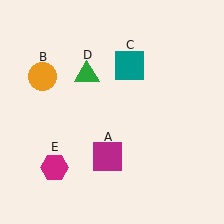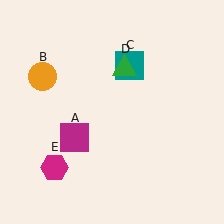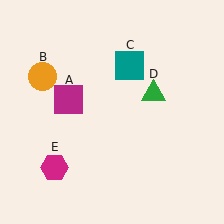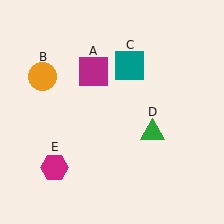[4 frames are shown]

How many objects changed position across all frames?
2 objects changed position: magenta square (object A), green triangle (object D).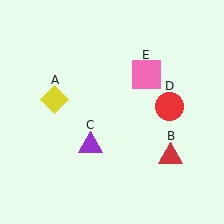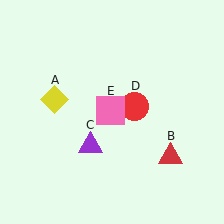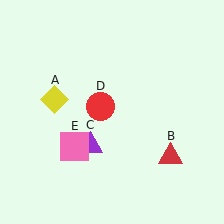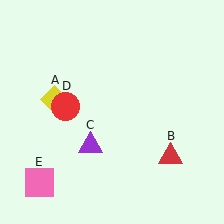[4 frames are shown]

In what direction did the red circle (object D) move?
The red circle (object D) moved left.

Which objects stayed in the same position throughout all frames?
Yellow diamond (object A) and red triangle (object B) and purple triangle (object C) remained stationary.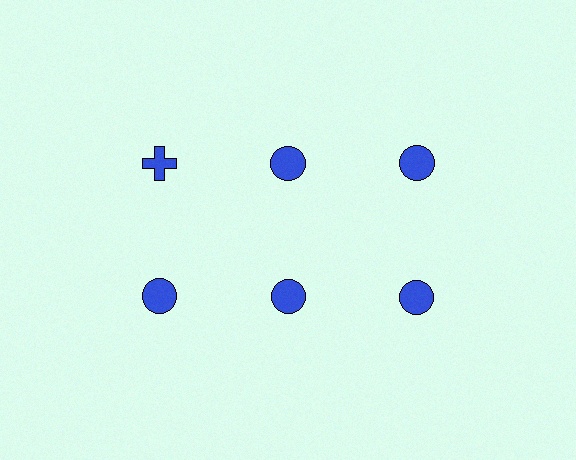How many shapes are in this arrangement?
There are 6 shapes arranged in a grid pattern.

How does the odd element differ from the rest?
It has a different shape: cross instead of circle.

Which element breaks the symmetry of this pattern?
The blue cross in the top row, leftmost column breaks the symmetry. All other shapes are blue circles.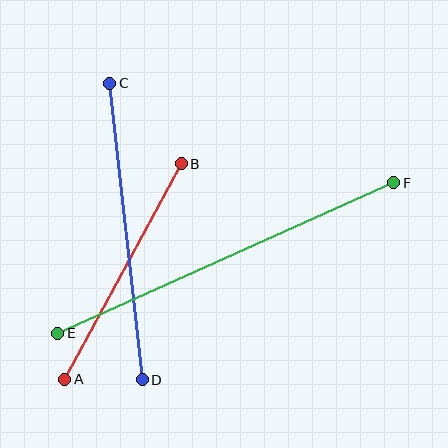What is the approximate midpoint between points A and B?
The midpoint is at approximately (123, 272) pixels.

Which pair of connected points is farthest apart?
Points E and F are farthest apart.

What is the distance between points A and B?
The distance is approximately 245 pixels.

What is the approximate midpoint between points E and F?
The midpoint is at approximately (226, 258) pixels.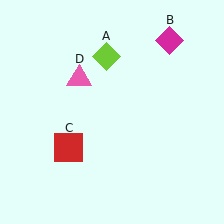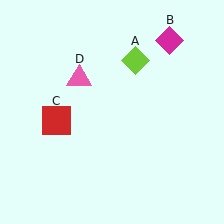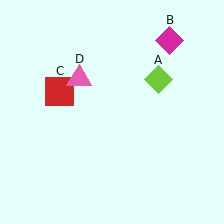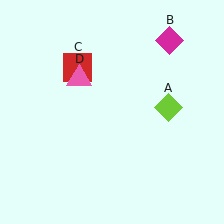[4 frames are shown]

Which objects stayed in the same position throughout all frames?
Magenta diamond (object B) and pink triangle (object D) remained stationary.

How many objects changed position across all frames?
2 objects changed position: lime diamond (object A), red square (object C).